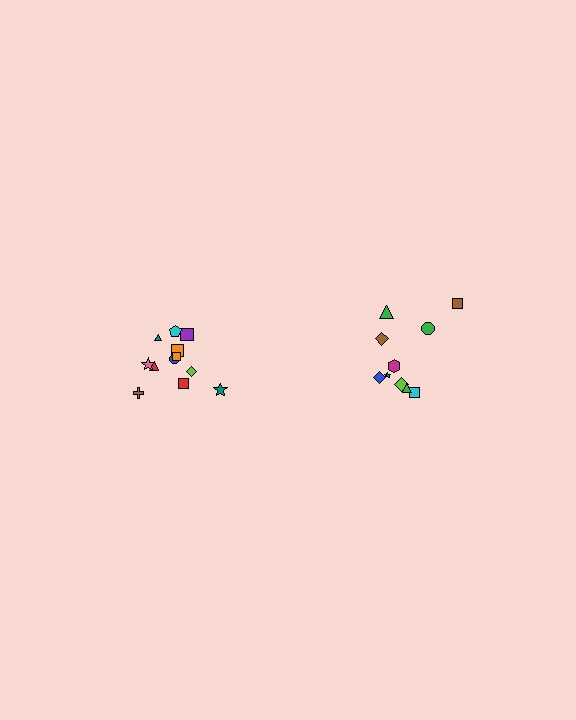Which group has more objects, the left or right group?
The left group.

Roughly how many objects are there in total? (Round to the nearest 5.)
Roughly 20 objects in total.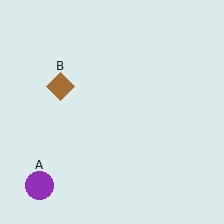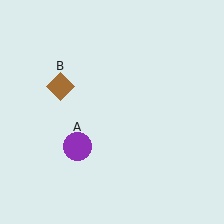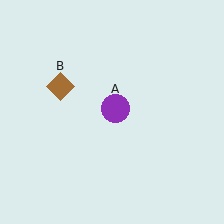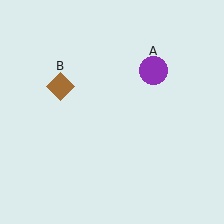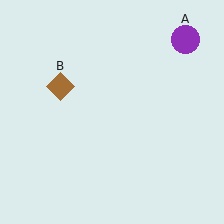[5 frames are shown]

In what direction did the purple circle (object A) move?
The purple circle (object A) moved up and to the right.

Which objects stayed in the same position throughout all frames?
Brown diamond (object B) remained stationary.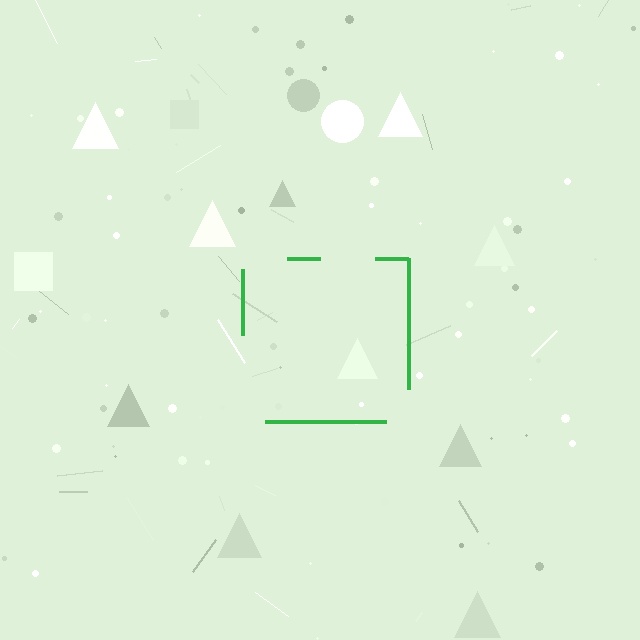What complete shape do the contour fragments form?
The contour fragments form a square.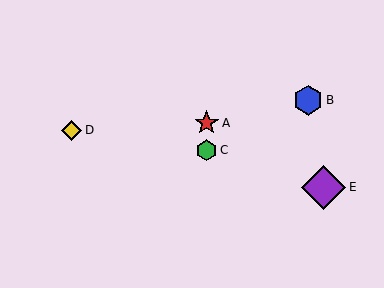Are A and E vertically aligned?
No, A is at x≈207 and E is at x≈324.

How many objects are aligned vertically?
2 objects (A, C) are aligned vertically.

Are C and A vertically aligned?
Yes, both are at x≈207.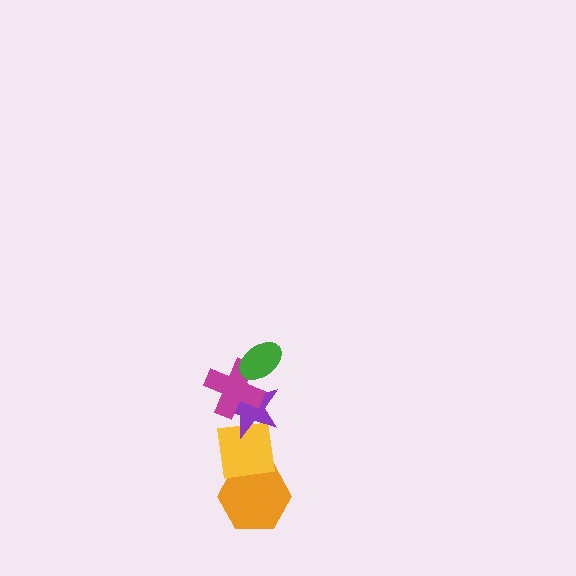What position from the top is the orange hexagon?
The orange hexagon is 5th from the top.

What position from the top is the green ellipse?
The green ellipse is 1st from the top.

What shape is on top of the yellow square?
The purple star is on top of the yellow square.